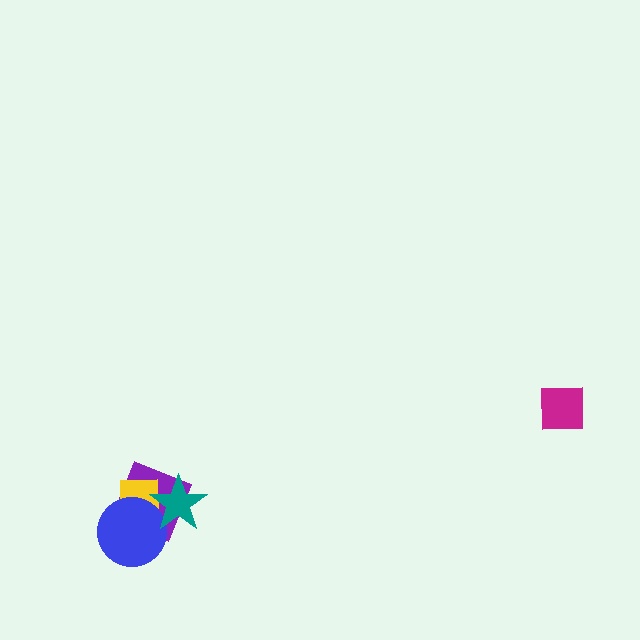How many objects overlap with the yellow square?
3 objects overlap with the yellow square.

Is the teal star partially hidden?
No, no other shape covers it.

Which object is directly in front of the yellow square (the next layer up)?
The blue circle is directly in front of the yellow square.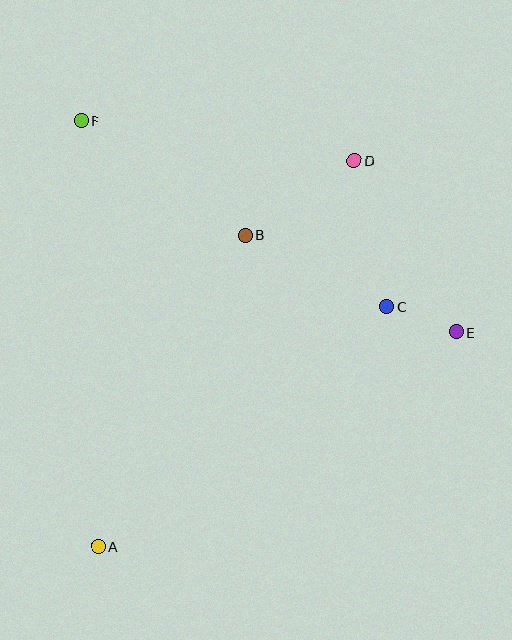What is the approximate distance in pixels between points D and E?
The distance between D and E is approximately 199 pixels.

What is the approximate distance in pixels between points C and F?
The distance between C and F is approximately 358 pixels.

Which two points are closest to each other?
Points C and E are closest to each other.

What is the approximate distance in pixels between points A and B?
The distance between A and B is approximately 344 pixels.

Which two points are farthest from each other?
Points A and D are farthest from each other.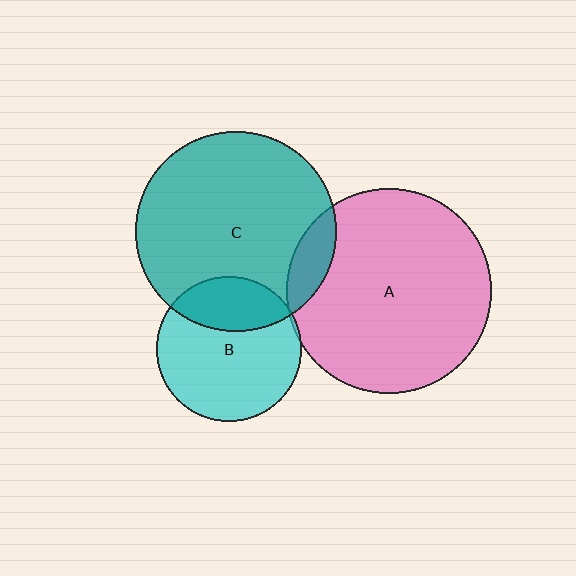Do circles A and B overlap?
Yes.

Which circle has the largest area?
Circle A (pink).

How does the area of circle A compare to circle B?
Approximately 2.0 times.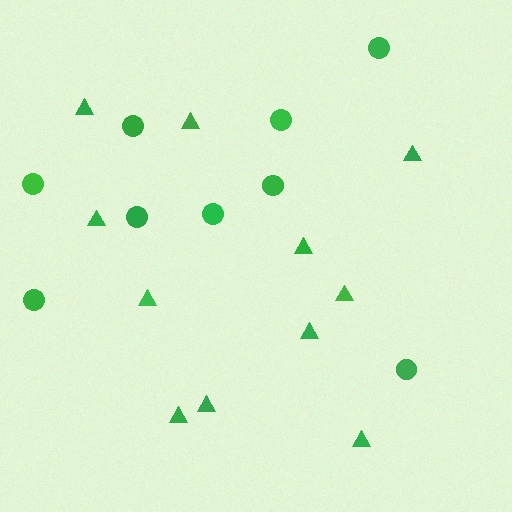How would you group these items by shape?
There are 2 groups: one group of circles (9) and one group of triangles (11).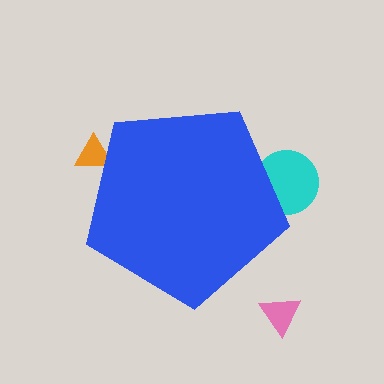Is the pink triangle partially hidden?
No, the pink triangle is fully visible.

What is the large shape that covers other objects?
A blue pentagon.